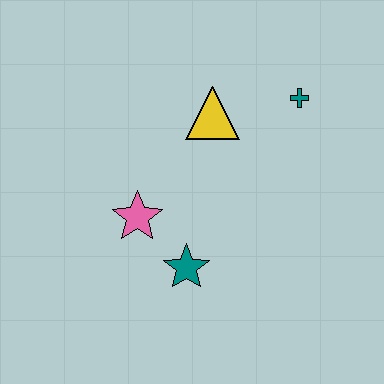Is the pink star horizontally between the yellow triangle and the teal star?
No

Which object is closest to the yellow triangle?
The teal cross is closest to the yellow triangle.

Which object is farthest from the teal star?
The teal cross is farthest from the teal star.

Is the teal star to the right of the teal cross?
No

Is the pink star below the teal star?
No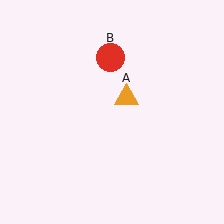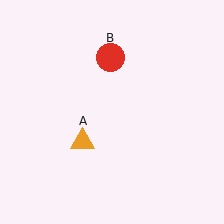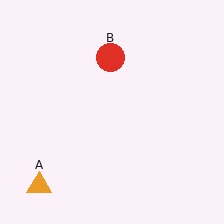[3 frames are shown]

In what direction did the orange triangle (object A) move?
The orange triangle (object A) moved down and to the left.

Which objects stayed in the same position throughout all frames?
Red circle (object B) remained stationary.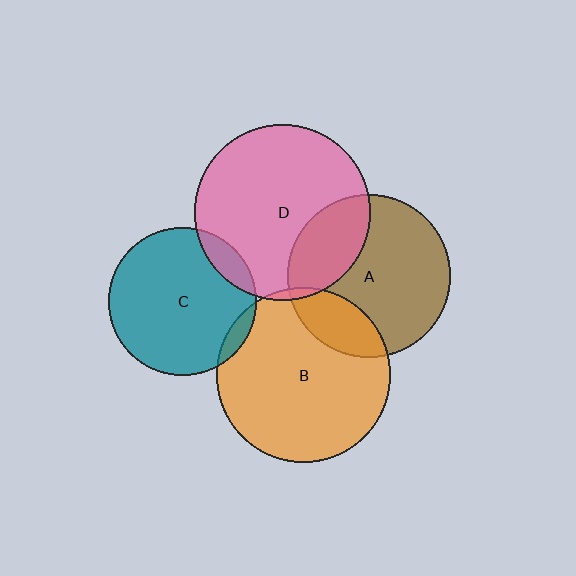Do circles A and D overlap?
Yes.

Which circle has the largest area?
Circle D (pink).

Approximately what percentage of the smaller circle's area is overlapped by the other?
Approximately 25%.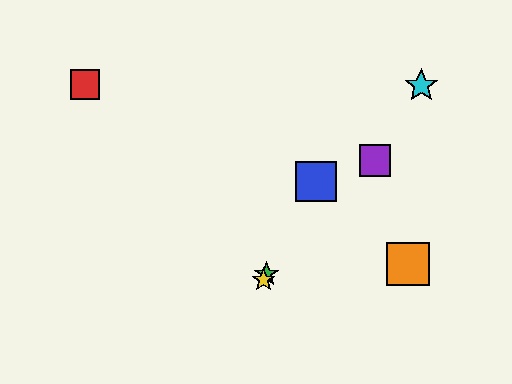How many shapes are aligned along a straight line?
3 shapes (the blue square, the green star, the yellow star) are aligned along a straight line.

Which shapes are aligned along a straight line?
The blue square, the green star, the yellow star are aligned along a straight line.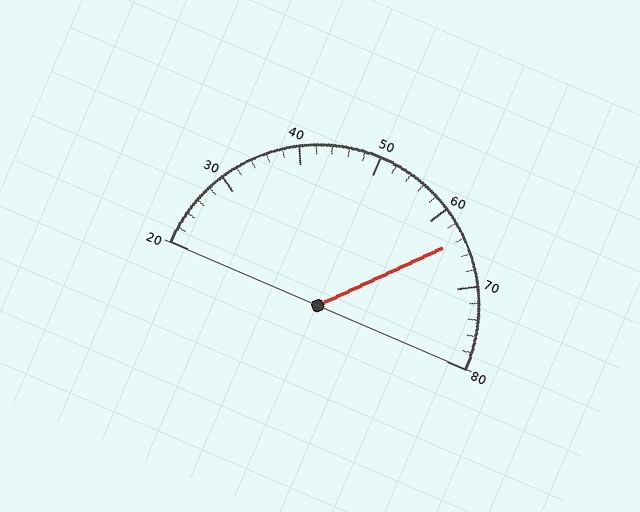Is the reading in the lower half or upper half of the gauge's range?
The reading is in the upper half of the range (20 to 80).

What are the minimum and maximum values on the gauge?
The gauge ranges from 20 to 80.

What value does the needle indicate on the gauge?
The needle indicates approximately 64.